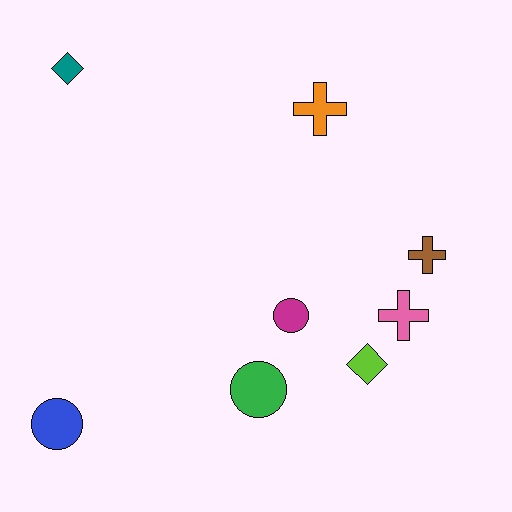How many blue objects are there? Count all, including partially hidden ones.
There is 1 blue object.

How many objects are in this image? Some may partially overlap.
There are 8 objects.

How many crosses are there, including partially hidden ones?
There are 3 crosses.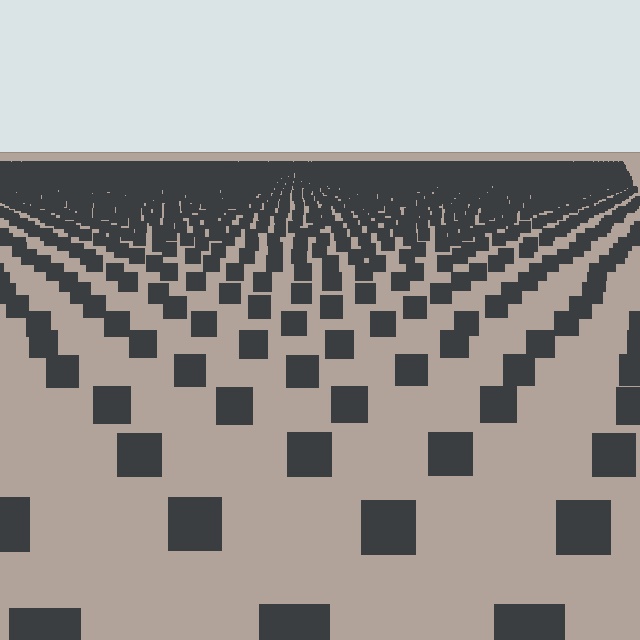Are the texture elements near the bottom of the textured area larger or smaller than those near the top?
Larger. Near the bottom, elements are closer to the viewer and appear at a bigger on-screen size.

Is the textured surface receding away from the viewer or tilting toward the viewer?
The surface is receding away from the viewer. Texture elements get smaller and denser toward the top.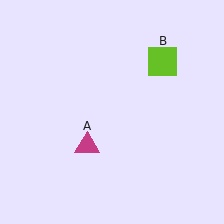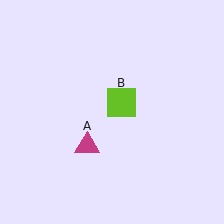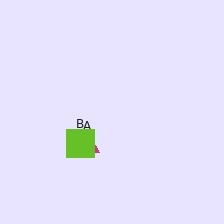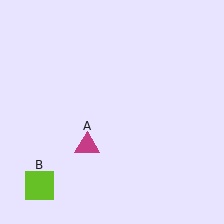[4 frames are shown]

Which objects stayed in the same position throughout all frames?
Magenta triangle (object A) remained stationary.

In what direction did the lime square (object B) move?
The lime square (object B) moved down and to the left.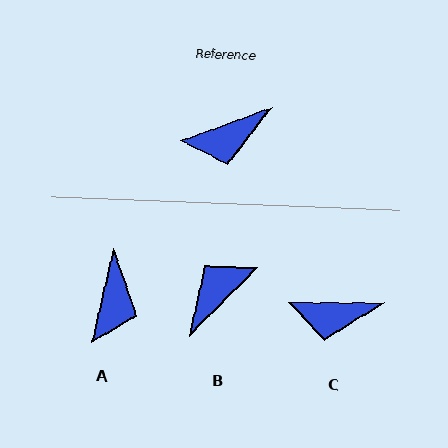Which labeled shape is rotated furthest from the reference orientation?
B, about 155 degrees away.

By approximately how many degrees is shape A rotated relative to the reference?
Approximately 57 degrees counter-clockwise.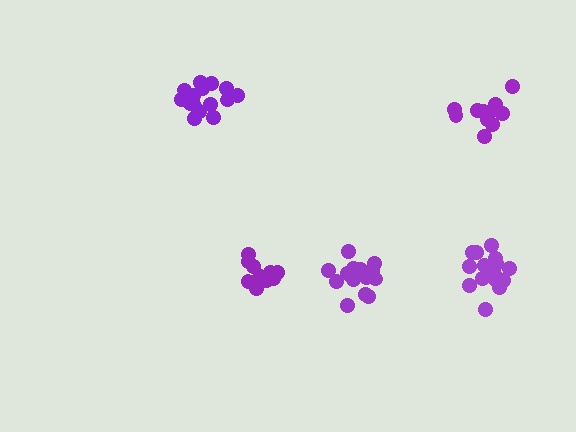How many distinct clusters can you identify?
There are 5 distinct clusters.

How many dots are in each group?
Group 1: 16 dots, Group 2: 12 dots, Group 3: 15 dots, Group 4: 15 dots, Group 5: 11 dots (69 total).